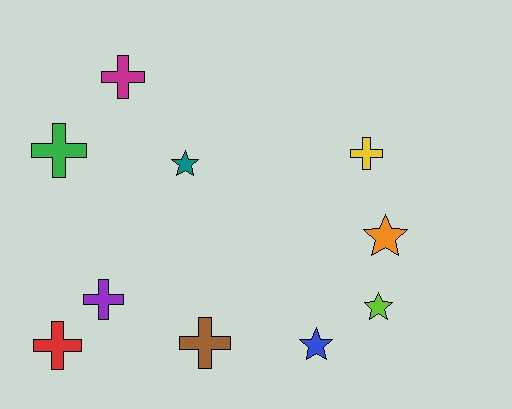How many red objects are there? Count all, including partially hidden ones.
There is 1 red object.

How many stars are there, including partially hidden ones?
There are 4 stars.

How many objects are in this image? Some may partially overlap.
There are 10 objects.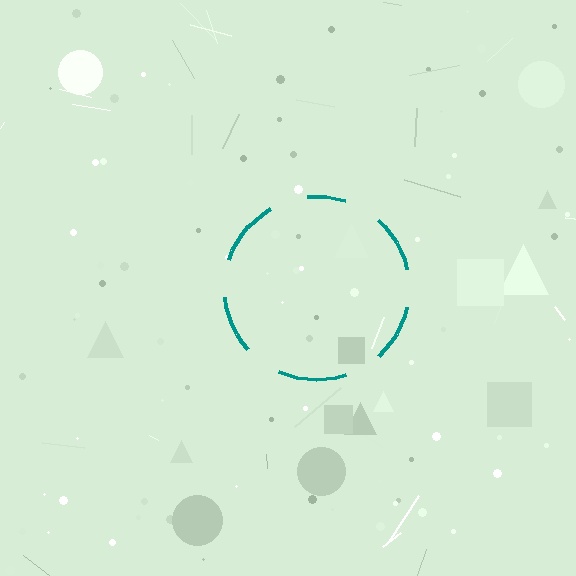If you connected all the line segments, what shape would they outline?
They would outline a circle.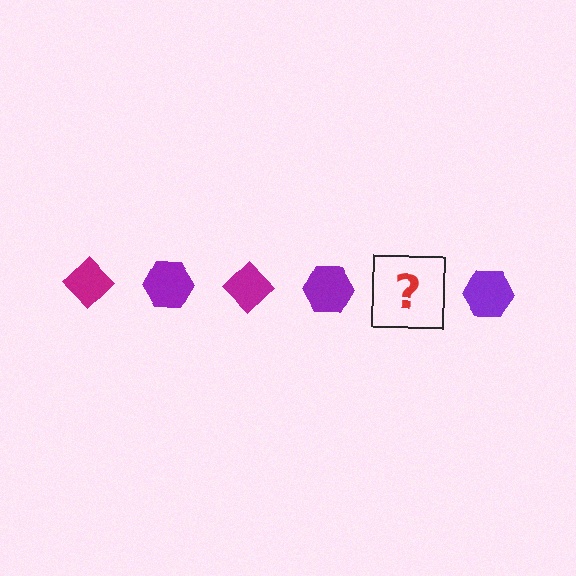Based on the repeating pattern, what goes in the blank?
The blank should be a magenta diamond.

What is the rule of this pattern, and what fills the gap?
The rule is that the pattern alternates between magenta diamond and purple hexagon. The gap should be filled with a magenta diamond.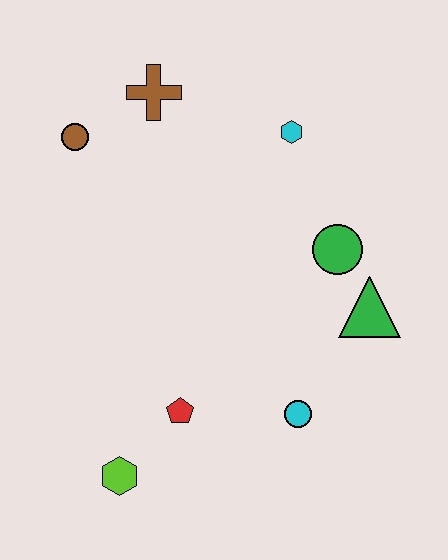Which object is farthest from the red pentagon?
The brown cross is farthest from the red pentagon.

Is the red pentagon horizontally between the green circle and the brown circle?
Yes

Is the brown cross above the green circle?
Yes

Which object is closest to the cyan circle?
The red pentagon is closest to the cyan circle.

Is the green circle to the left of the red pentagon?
No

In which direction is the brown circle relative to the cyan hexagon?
The brown circle is to the left of the cyan hexagon.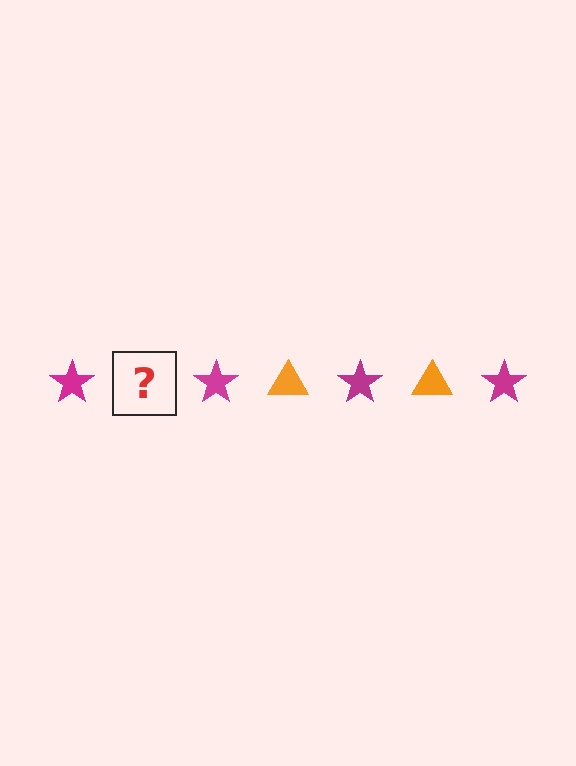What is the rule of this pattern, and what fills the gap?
The rule is that the pattern alternates between magenta star and orange triangle. The gap should be filled with an orange triangle.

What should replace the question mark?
The question mark should be replaced with an orange triangle.